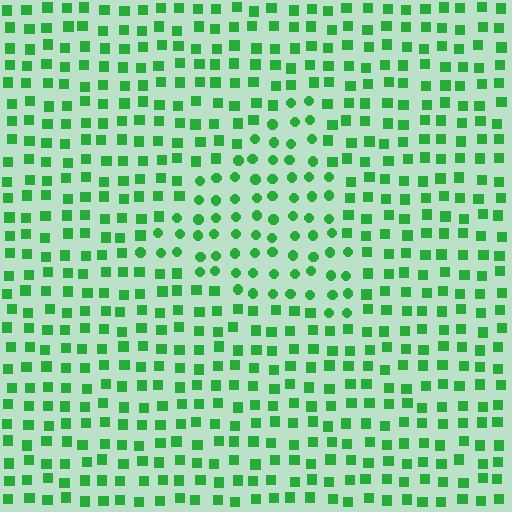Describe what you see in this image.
The image is filled with small green elements arranged in a uniform grid. A triangle-shaped region contains circles, while the surrounding area contains squares. The boundary is defined purely by the change in element shape.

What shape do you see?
I see a triangle.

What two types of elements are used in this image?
The image uses circles inside the triangle region and squares outside it.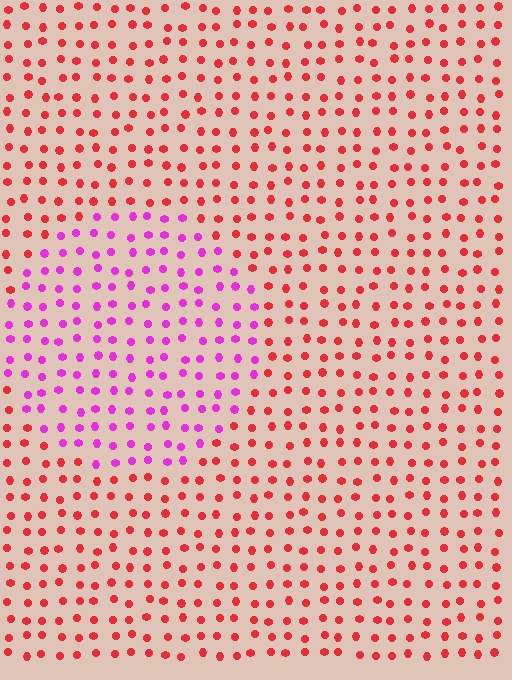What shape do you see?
I see a circle.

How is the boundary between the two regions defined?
The boundary is defined purely by a slight shift in hue (about 54 degrees). Spacing, size, and orientation are identical on both sides.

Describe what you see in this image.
The image is filled with small red elements in a uniform arrangement. A circle-shaped region is visible where the elements are tinted to a slightly different hue, forming a subtle color boundary.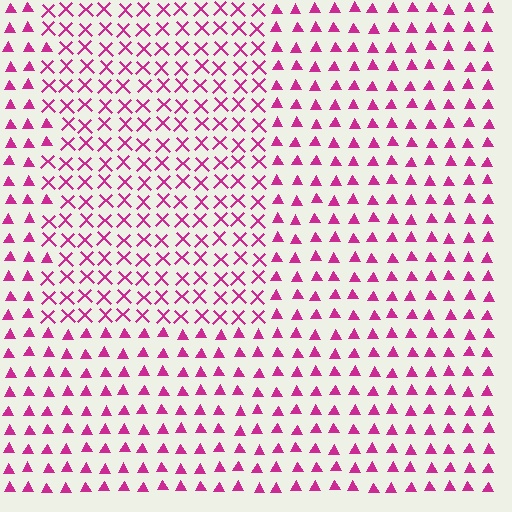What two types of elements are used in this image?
The image uses X marks inside the rectangle region and triangles outside it.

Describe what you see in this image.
The image is filled with small magenta elements arranged in a uniform grid. A rectangle-shaped region contains X marks, while the surrounding area contains triangles. The boundary is defined purely by the change in element shape.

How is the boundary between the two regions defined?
The boundary is defined by a change in element shape: X marks inside vs. triangles outside. All elements share the same color and spacing.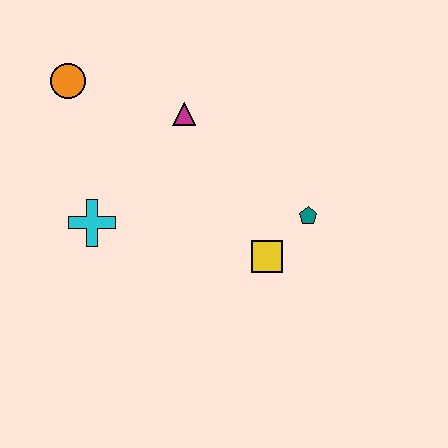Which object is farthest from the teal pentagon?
The orange circle is farthest from the teal pentagon.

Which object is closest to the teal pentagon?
The yellow square is closest to the teal pentagon.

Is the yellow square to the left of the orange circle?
No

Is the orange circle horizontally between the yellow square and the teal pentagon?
No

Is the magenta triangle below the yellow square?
No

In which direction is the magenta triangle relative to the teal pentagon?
The magenta triangle is to the left of the teal pentagon.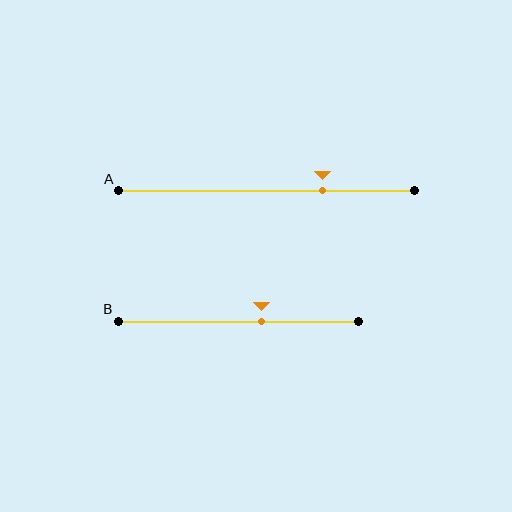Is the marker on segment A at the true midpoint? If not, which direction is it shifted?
No, the marker on segment A is shifted to the right by about 19% of the segment length.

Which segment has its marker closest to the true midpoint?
Segment B has its marker closest to the true midpoint.